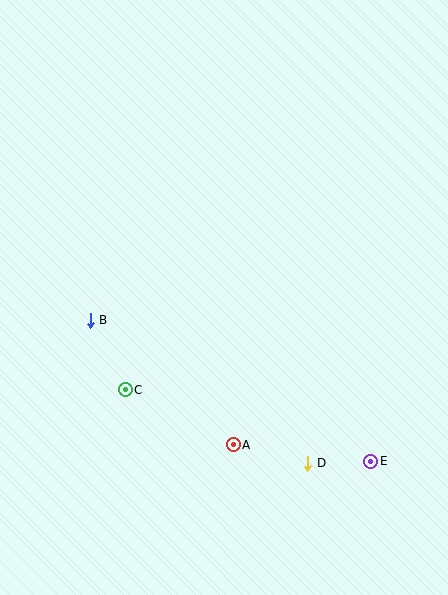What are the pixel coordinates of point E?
Point E is at (371, 461).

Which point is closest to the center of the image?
Point C at (125, 390) is closest to the center.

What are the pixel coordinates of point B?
Point B is at (90, 320).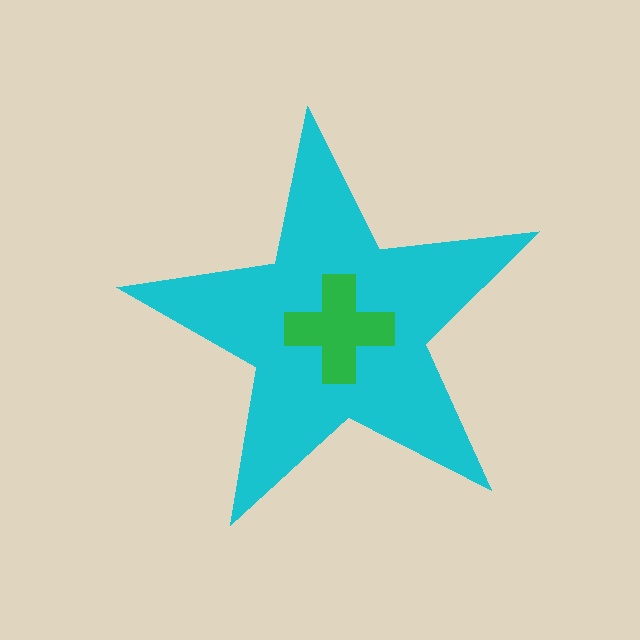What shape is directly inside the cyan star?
The green cross.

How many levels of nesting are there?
2.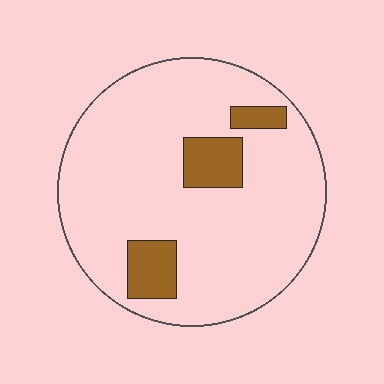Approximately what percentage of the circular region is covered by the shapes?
Approximately 15%.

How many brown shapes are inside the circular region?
3.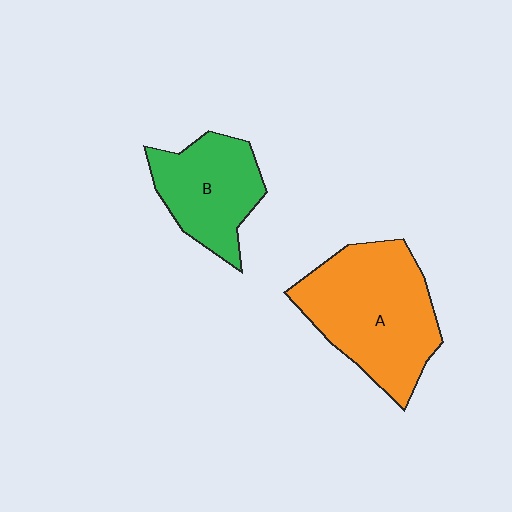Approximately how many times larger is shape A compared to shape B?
Approximately 1.6 times.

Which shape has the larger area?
Shape A (orange).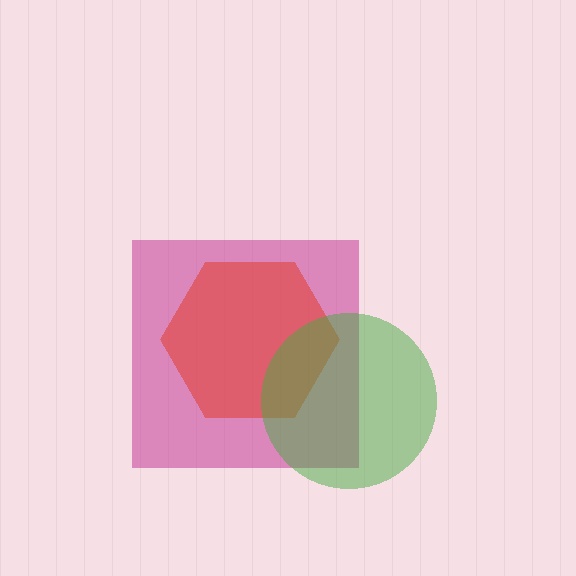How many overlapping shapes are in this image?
There are 3 overlapping shapes in the image.